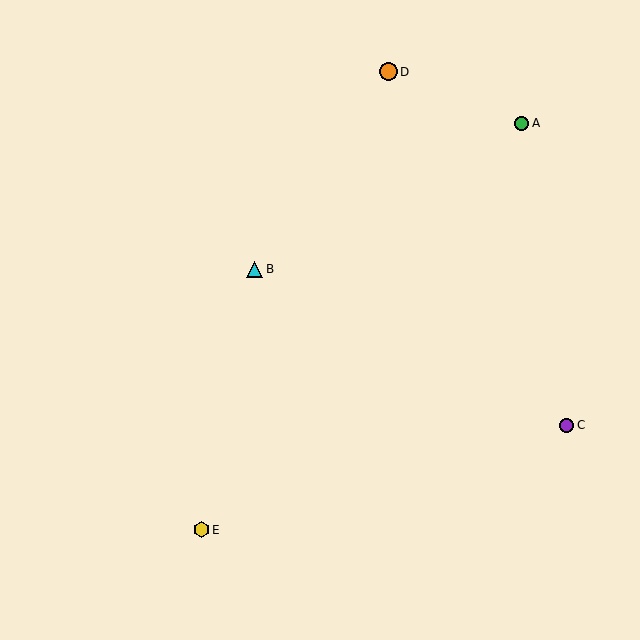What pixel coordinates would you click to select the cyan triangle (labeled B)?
Click at (255, 269) to select the cyan triangle B.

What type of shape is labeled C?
Shape C is a purple circle.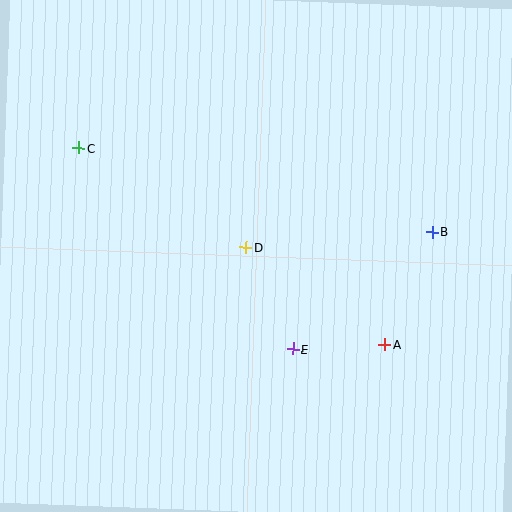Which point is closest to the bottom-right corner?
Point A is closest to the bottom-right corner.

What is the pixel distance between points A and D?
The distance between A and D is 169 pixels.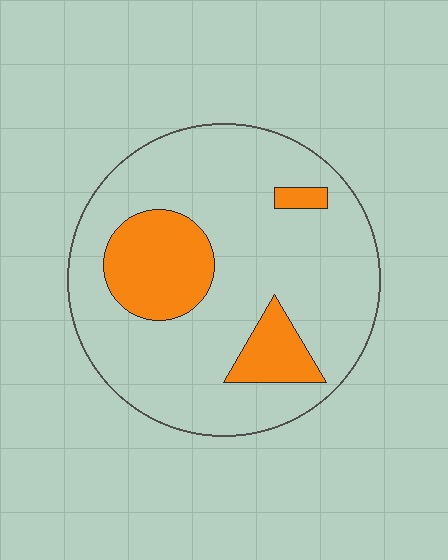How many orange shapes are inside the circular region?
3.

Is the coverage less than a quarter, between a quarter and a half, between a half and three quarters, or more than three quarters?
Less than a quarter.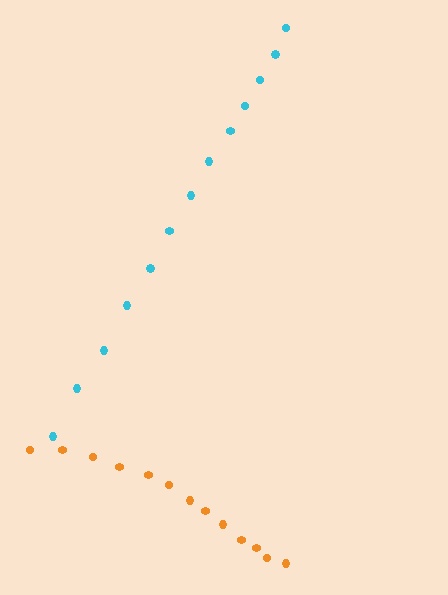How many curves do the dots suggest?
There are 2 distinct paths.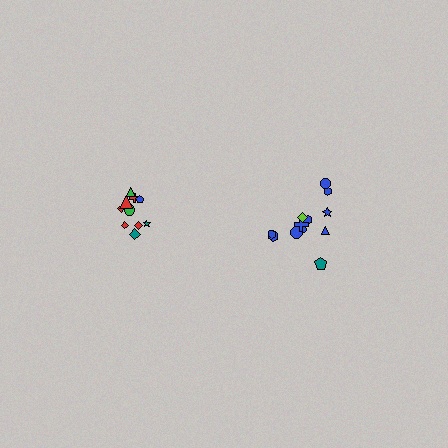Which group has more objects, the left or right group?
The right group.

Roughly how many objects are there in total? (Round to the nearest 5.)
Roughly 20 objects in total.